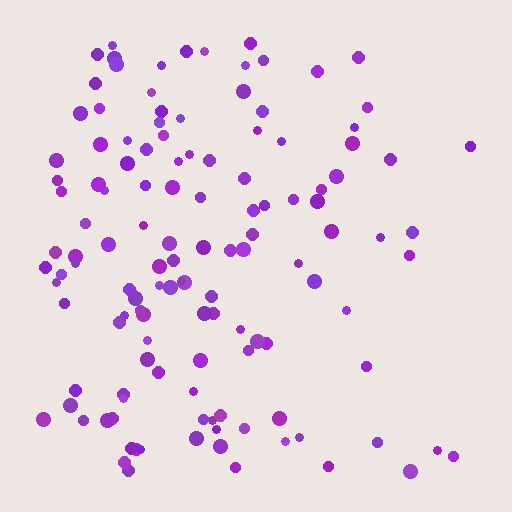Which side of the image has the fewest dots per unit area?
The right.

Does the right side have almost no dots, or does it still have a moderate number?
Still a moderate number, just noticeably fewer than the left.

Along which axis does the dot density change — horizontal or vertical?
Horizontal.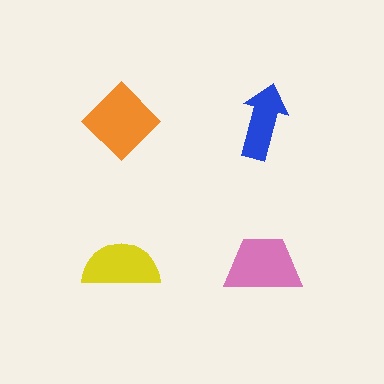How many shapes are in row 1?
2 shapes.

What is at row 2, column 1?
A yellow semicircle.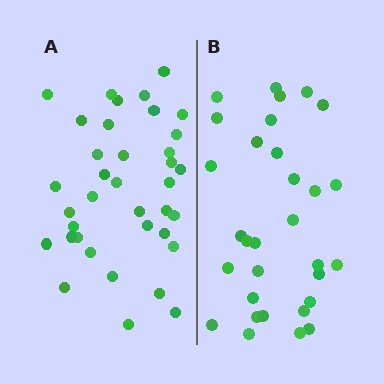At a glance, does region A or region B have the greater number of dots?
Region A (the left region) has more dots.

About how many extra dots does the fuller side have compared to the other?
Region A has about 6 more dots than region B.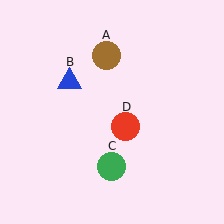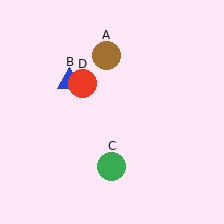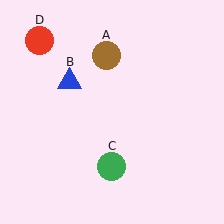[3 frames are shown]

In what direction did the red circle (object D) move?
The red circle (object D) moved up and to the left.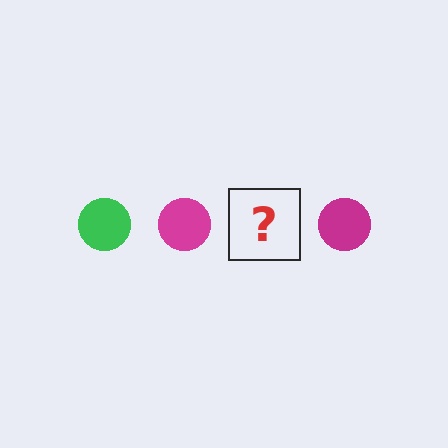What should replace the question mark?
The question mark should be replaced with a green circle.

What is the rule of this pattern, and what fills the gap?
The rule is that the pattern cycles through green, magenta circles. The gap should be filled with a green circle.